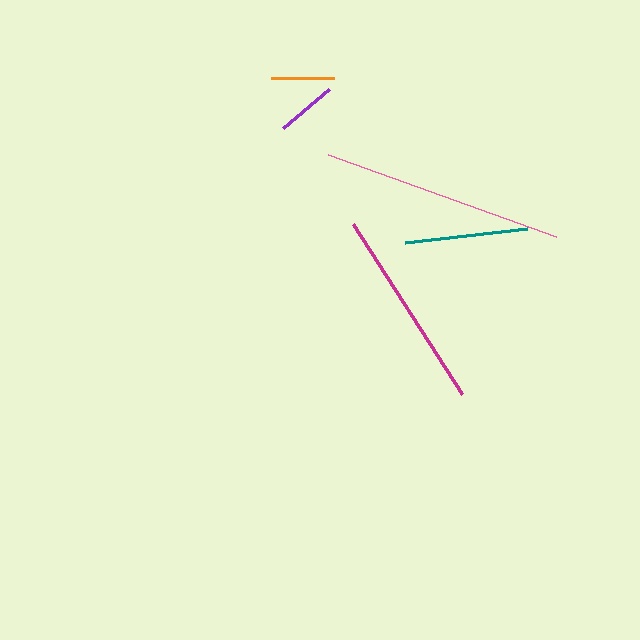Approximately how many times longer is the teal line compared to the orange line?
The teal line is approximately 1.9 times the length of the orange line.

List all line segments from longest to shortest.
From longest to shortest: pink, magenta, teal, orange, purple.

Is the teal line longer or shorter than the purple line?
The teal line is longer than the purple line.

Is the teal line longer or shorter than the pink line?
The pink line is longer than the teal line.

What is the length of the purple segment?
The purple segment is approximately 61 pixels long.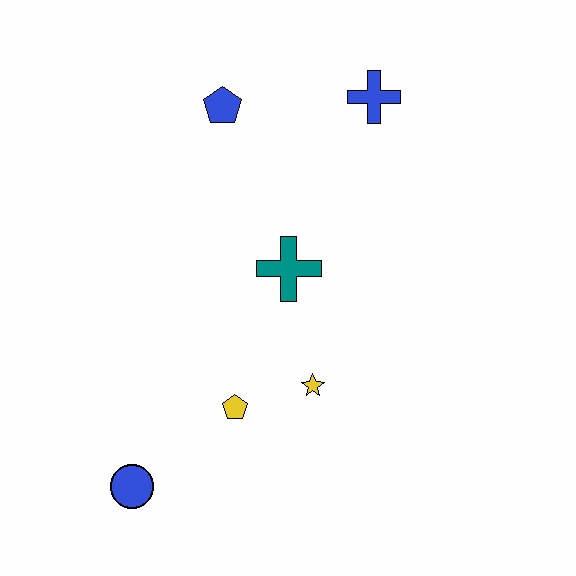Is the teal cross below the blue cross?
Yes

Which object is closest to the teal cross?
The yellow star is closest to the teal cross.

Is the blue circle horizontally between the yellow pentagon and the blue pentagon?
No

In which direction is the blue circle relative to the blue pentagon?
The blue circle is below the blue pentagon.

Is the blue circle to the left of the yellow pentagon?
Yes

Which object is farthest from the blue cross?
The blue circle is farthest from the blue cross.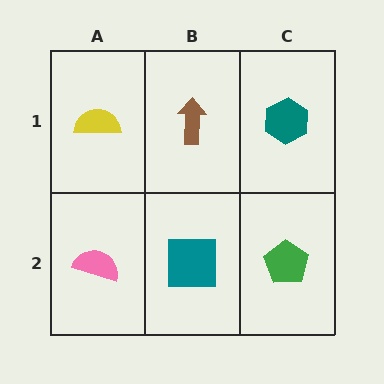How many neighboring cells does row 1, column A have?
2.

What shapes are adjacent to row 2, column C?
A teal hexagon (row 1, column C), a teal square (row 2, column B).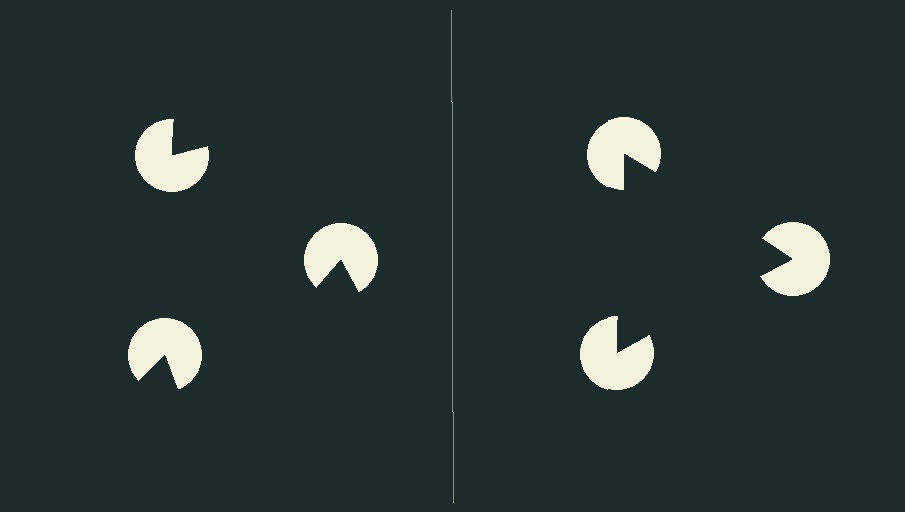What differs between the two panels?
The pac-man discs are positioned identically on both sides; only the wedge orientations differ. On the right they align to a triangle; on the left they are misaligned.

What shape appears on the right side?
An illusory triangle.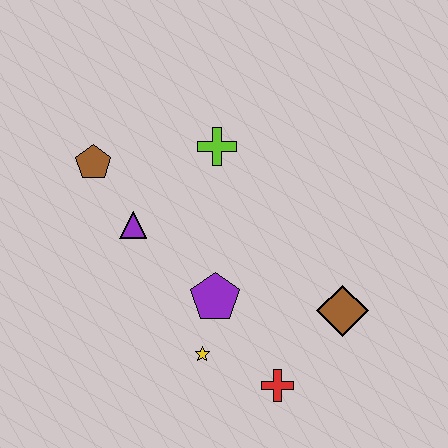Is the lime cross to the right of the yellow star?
Yes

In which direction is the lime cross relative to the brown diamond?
The lime cross is above the brown diamond.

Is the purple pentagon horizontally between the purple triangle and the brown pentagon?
No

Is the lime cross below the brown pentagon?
No